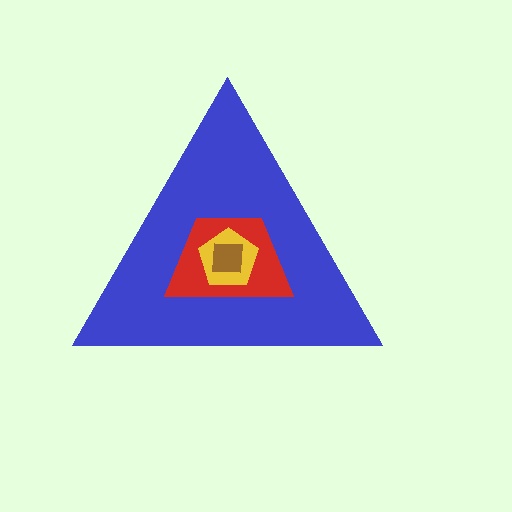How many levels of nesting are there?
4.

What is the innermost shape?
The brown square.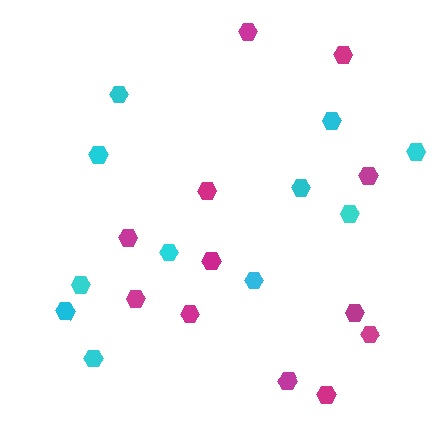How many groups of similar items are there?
There are 2 groups: one group of cyan hexagons (11) and one group of magenta hexagons (12).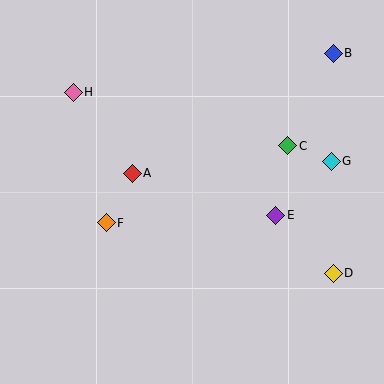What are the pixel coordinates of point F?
Point F is at (106, 223).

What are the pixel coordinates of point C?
Point C is at (288, 146).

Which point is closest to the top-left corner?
Point H is closest to the top-left corner.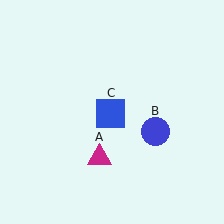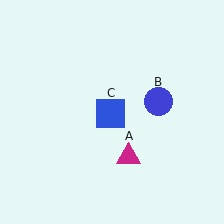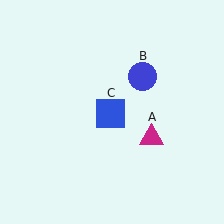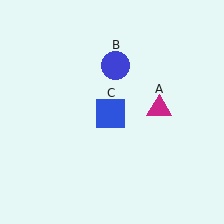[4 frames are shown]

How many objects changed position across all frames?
2 objects changed position: magenta triangle (object A), blue circle (object B).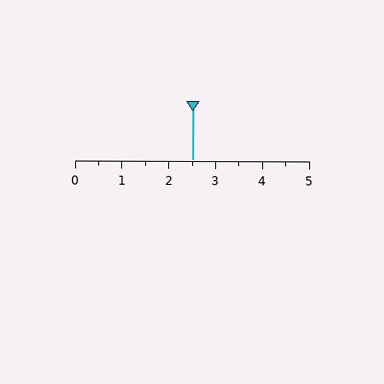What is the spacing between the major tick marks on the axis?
The major ticks are spaced 1 apart.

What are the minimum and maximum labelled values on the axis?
The axis runs from 0 to 5.